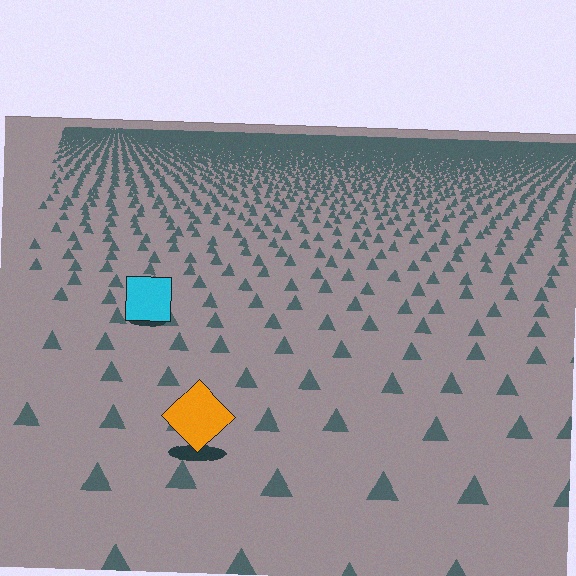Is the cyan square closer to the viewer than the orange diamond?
No. The orange diamond is closer — you can tell from the texture gradient: the ground texture is coarser near it.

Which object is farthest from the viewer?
The cyan square is farthest from the viewer. It appears smaller and the ground texture around it is denser.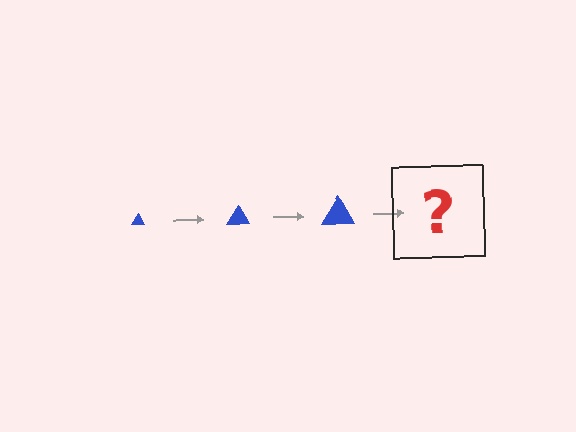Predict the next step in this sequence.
The next step is a blue triangle, larger than the previous one.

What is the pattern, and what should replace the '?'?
The pattern is that the triangle gets progressively larger each step. The '?' should be a blue triangle, larger than the previous one.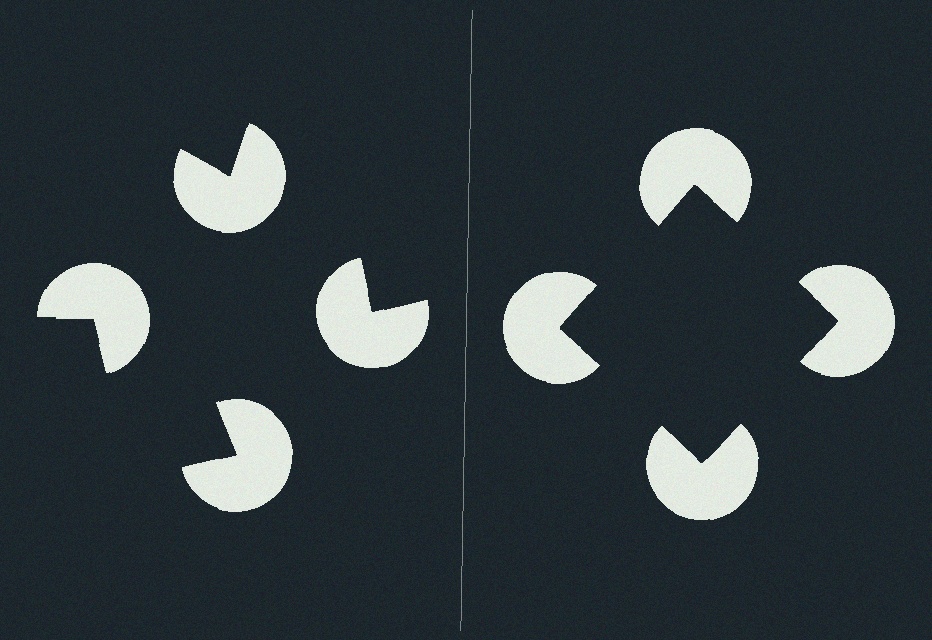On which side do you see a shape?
An illusory square appears on the right side. On the left side the wedge cuts are rotated, so no coherent shape forms.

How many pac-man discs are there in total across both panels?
8 — 4 on each side.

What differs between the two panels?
The pac-man discs are positioned identically on both sides; only the wedge orientations differ. On the right they align to a square; on the left they are misaligned.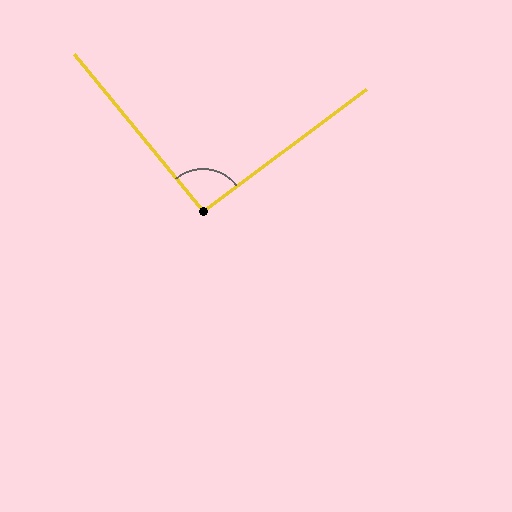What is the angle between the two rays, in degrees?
Approximately 93 degrees.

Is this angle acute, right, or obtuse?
It is approximately a right angle.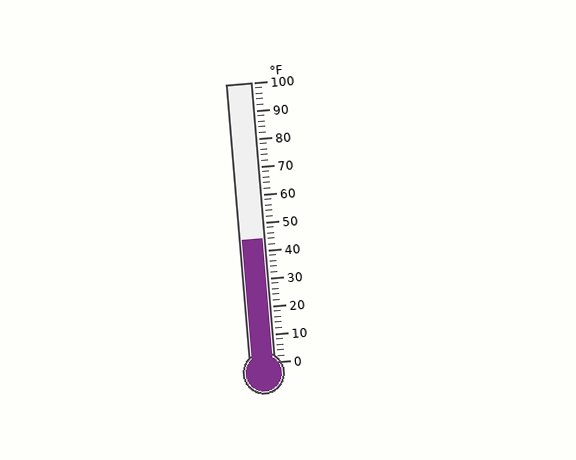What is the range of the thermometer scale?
The thermometer scale ranges from 0°F to 100°F.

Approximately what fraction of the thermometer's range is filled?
The thermometer is filled to approximately 45% of its range.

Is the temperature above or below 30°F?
The temperature is above 30°F.